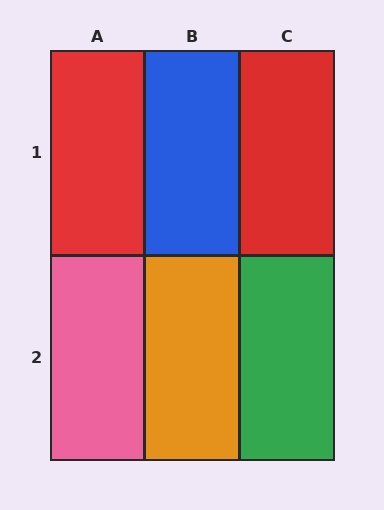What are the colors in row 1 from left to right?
Red, blue, red.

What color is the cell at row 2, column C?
Green.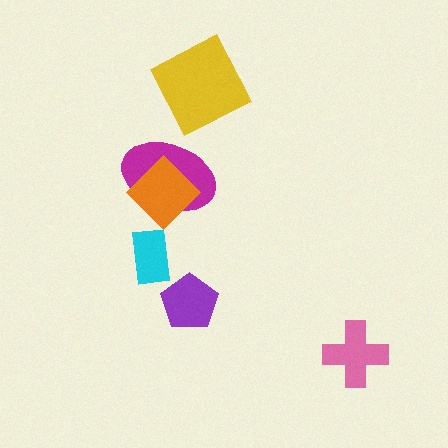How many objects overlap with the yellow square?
0 objects overlap with the yellow square.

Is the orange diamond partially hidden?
No, no other shape covers it.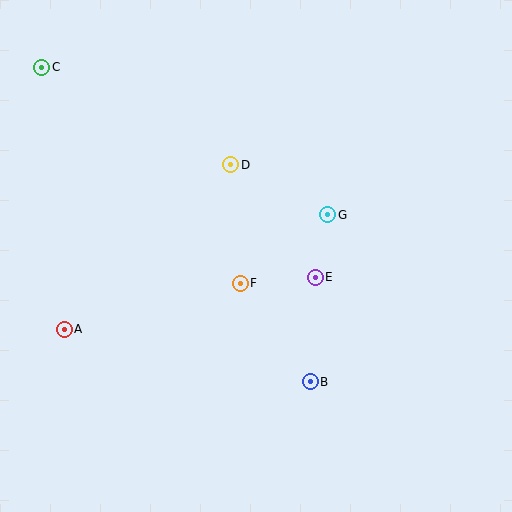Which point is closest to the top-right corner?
Point G is closest to the top-right corner.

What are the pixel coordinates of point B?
Point B is at (310, 382).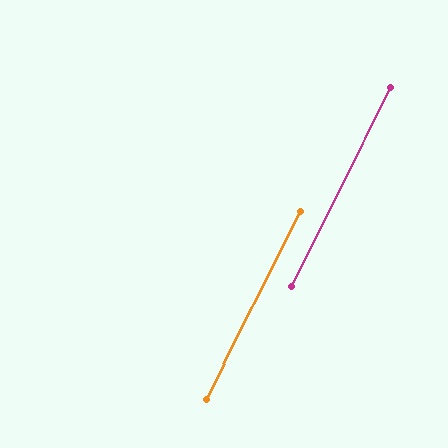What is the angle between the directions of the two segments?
Approximately 0 degrees.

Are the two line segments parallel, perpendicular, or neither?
Parallel — their directions differ by only 0.0°.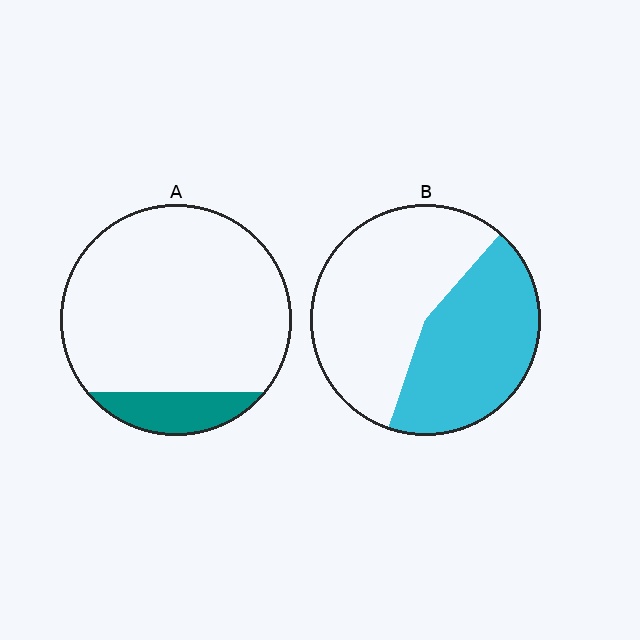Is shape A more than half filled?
No.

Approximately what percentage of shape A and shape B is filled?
A is approximately 15% and B is approximately 45%.